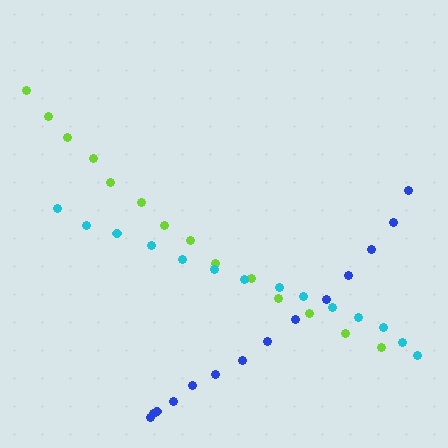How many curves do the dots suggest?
There are 3 distinct paths.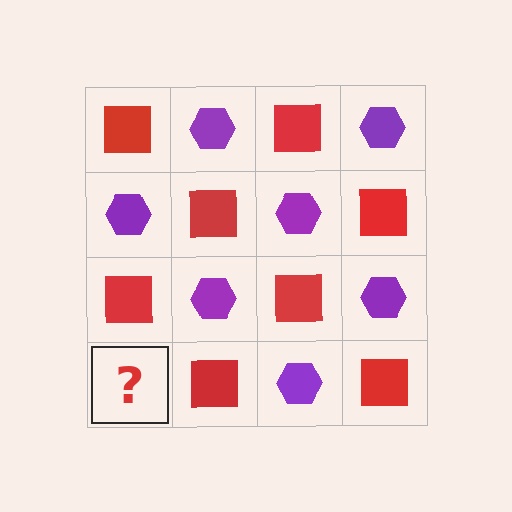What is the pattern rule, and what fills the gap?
The rule is that it alternates red square and purple hexagon in a checkerboard pattern. The gap should be filled with a purple hexagon.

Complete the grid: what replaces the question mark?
The question mark should be replaced with a purple hexagon.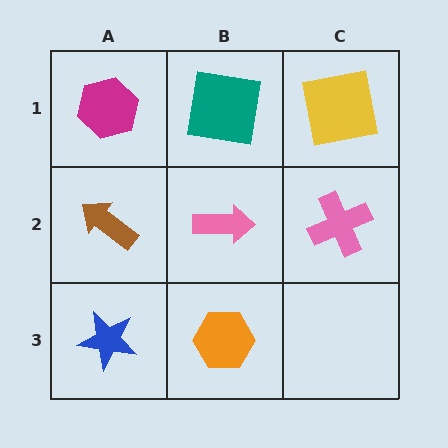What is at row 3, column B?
An orange hexagon.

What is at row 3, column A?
A blue star.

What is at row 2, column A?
A brown arrow.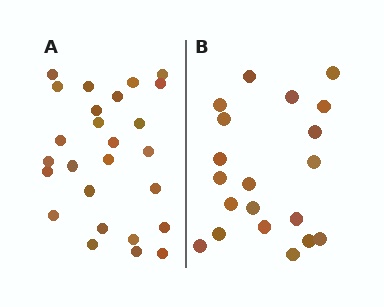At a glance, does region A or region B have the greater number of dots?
Region A (the left region) has more dots.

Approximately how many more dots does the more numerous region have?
Region A has about 6 more dots than region B.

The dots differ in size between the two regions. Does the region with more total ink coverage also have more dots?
No. Region B has more total ink coverage because its dots are larger, but region A actually contains more individual dots. Total area can be misleading — the number of items is what matters here.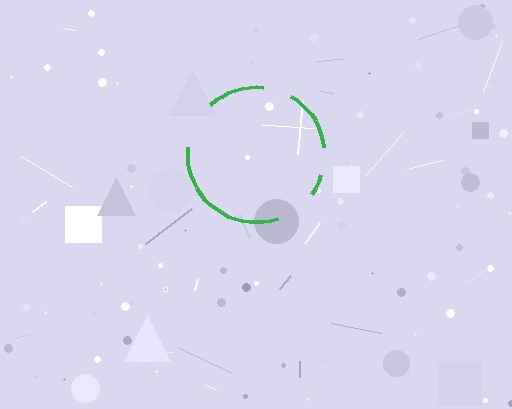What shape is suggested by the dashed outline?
The dashed outline suggests a circle.